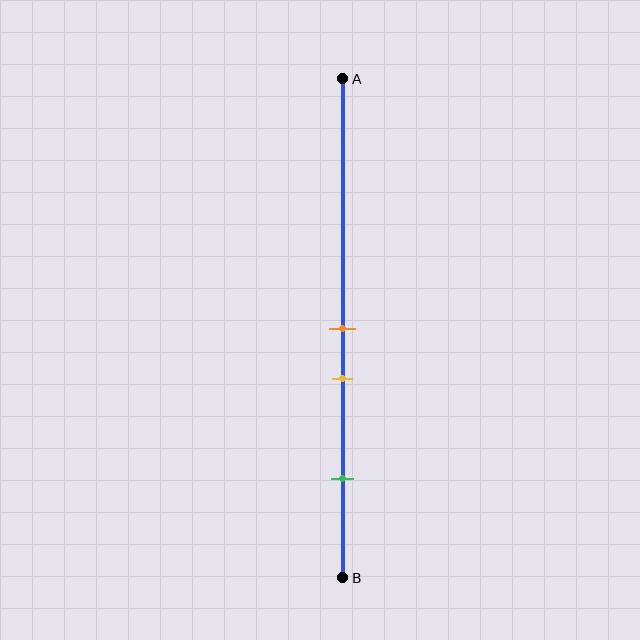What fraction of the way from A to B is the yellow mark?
The yellow mark is approximately 60% (0.6) of the way from A to B.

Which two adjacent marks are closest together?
The orange and yellow marks are the closest adjacent pair.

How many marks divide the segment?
There are 3 marks dividing the segment.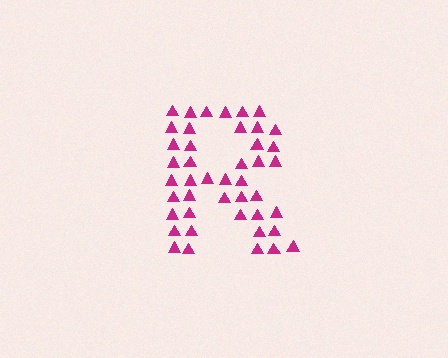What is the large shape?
The large shape is the letter R.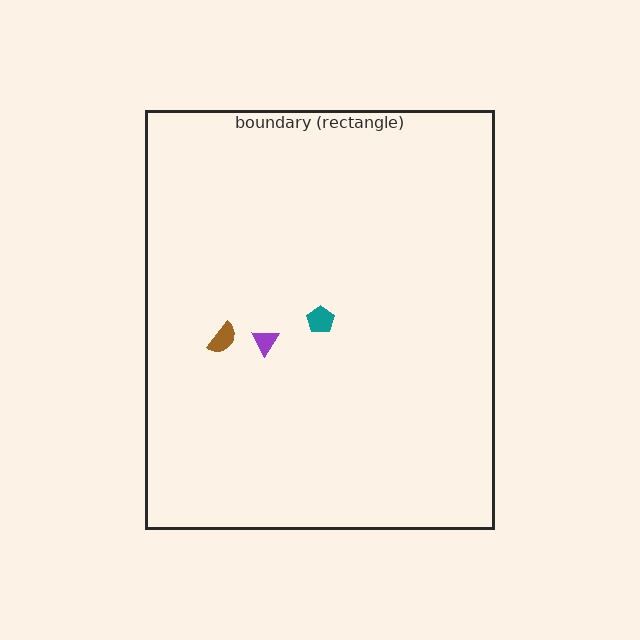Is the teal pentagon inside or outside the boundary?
Inside.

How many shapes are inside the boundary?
3 inside, 0 outside.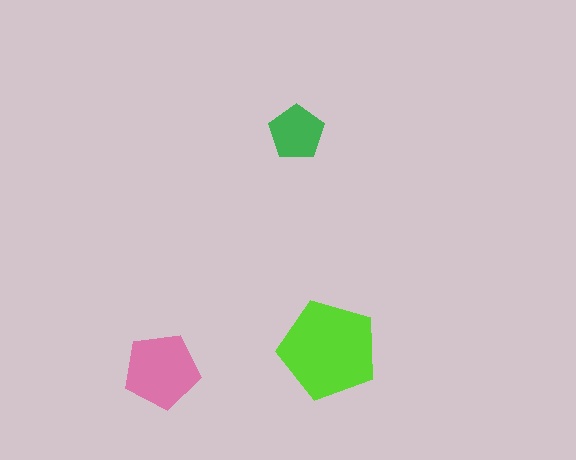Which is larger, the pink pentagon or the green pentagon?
The pink one.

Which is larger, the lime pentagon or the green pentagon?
The lime one.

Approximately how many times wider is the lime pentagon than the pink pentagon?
About 1.5 times wider.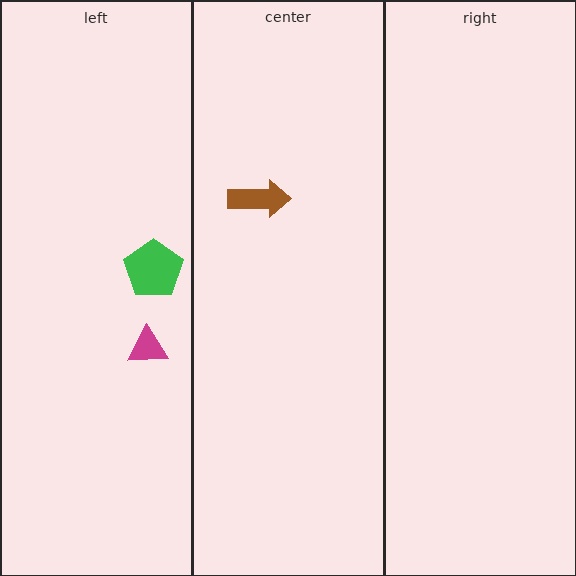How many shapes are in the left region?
2.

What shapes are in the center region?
The brown arrow.